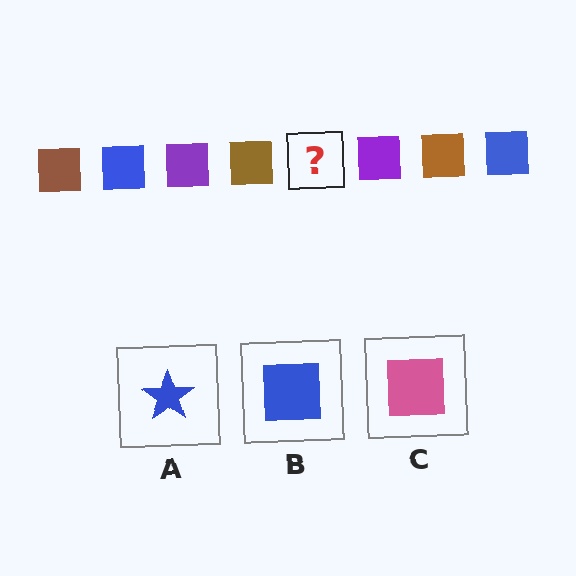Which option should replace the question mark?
Option B.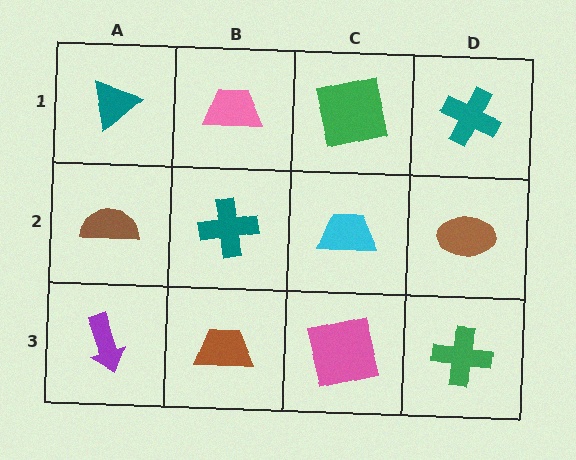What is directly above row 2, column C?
A green square.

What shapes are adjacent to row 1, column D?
A brown ellipse (row 2, column D), a green square (row 1, column C).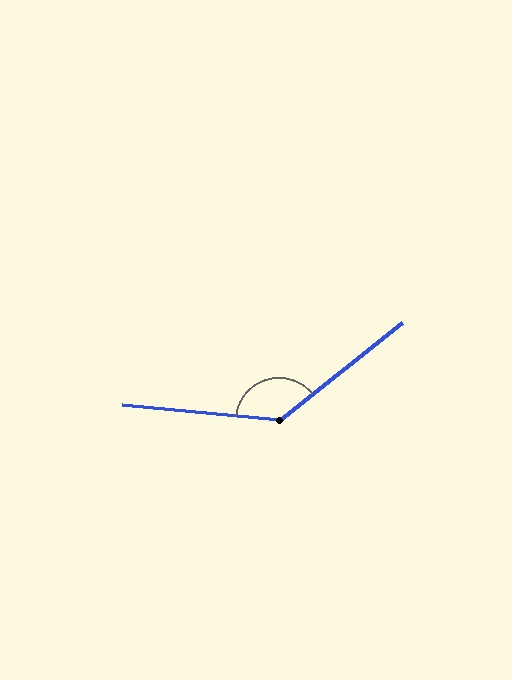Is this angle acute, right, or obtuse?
It is obtuse.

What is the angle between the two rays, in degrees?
Approximately 136 degrees.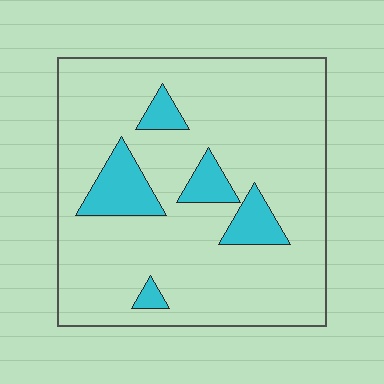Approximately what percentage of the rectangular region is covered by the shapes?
Approximately 15%.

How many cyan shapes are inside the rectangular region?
5.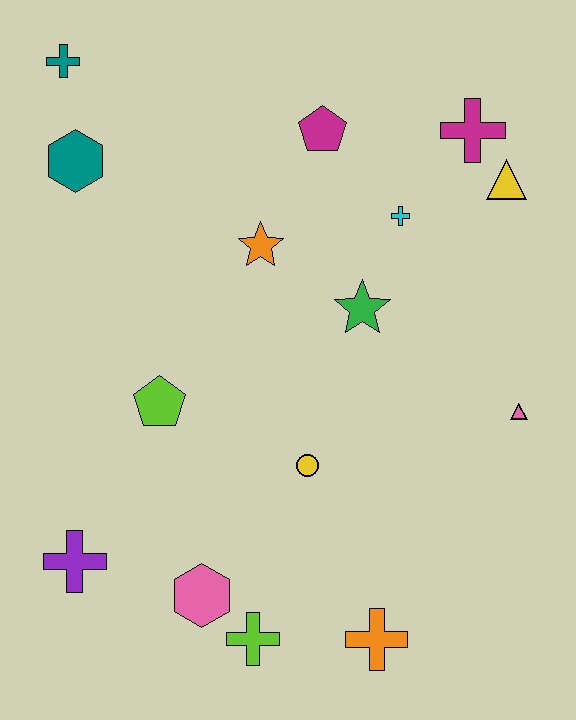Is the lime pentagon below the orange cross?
No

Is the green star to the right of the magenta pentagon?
Yes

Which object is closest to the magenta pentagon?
The cyan cross is closest to the magenta pentagon.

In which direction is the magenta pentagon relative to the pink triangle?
The magenta pentagon is above the pink triangle.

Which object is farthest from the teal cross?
The orange cross is farthest from the teal cross.